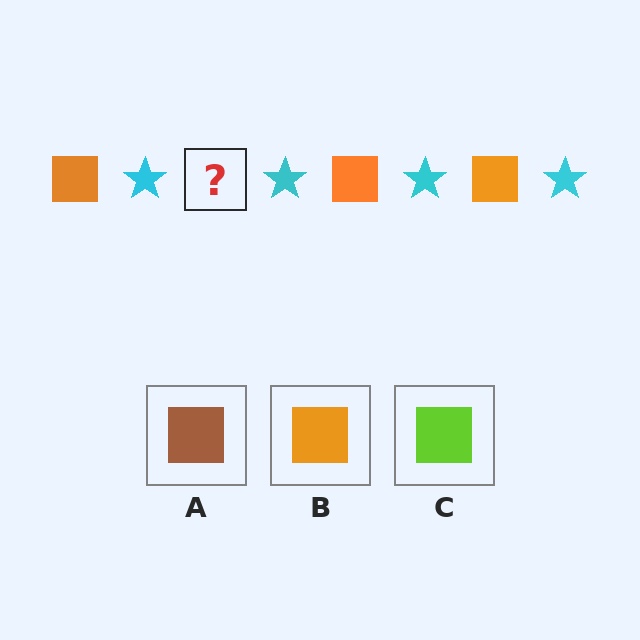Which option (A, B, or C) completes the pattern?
B.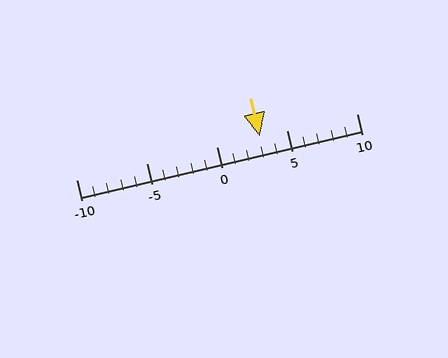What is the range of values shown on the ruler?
The ruler shows values from -10 to 10.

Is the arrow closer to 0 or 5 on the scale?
The arrow is closer to 5.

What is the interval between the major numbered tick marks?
The major tick marks are spaced 5 units apart.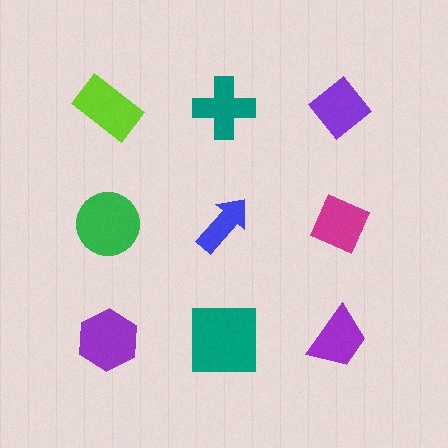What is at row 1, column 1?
A lime rectangle.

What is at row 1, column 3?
A purple diamond.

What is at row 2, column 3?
A magenta diamond.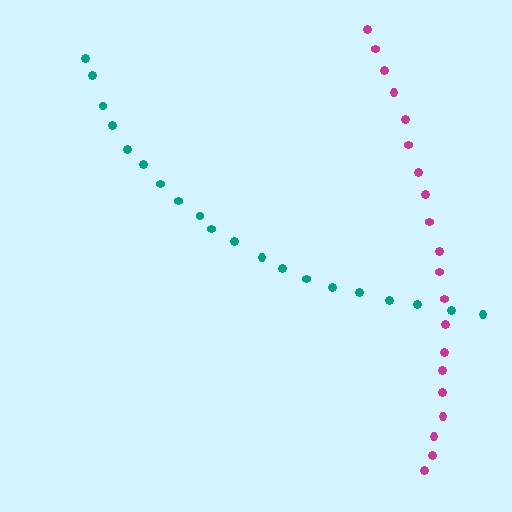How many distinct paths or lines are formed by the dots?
There are 2 distinct paths.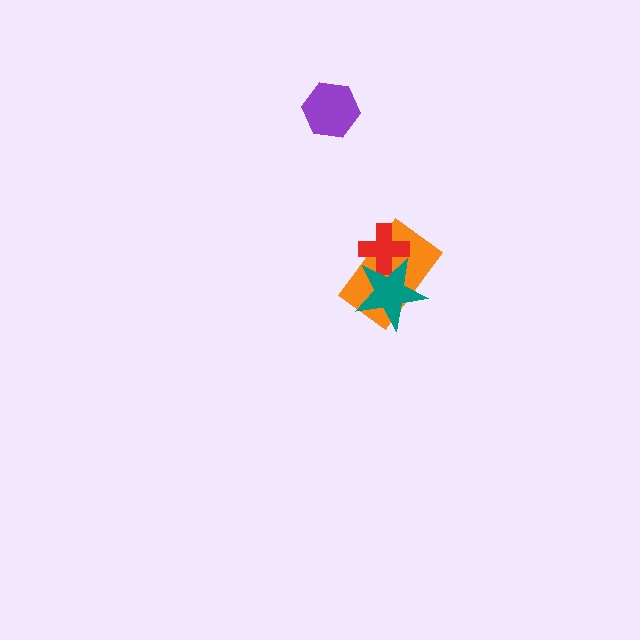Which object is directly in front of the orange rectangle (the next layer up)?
The red cross is directly in front of the orange rectangle.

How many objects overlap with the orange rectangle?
2 objects overlap with the orange rectangle.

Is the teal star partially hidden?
No, no other shape covers it.